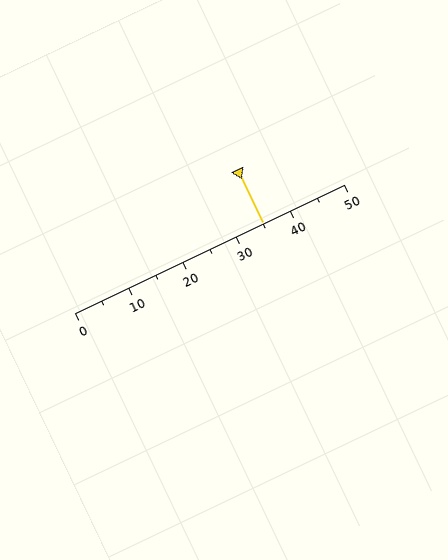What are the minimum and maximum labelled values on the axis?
The axis runs from 0 to 50.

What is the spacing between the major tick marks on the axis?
The major ticks are spaced 10 apart.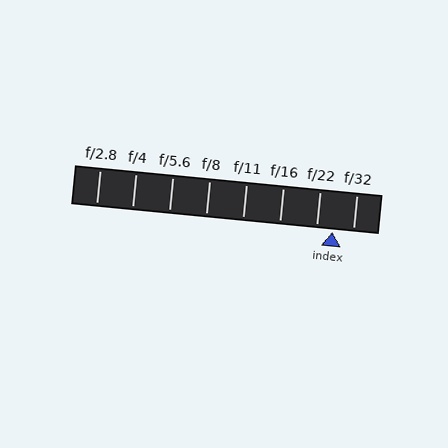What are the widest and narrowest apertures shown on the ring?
The widest aperture shown is f/2.8 and the narrowest is f/32.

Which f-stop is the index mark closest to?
The index mark is closest to f/22.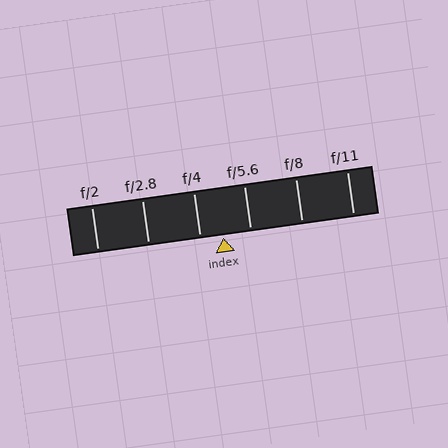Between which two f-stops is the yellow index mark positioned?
The index mark is between f/4 and f/5.6.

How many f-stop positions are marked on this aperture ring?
There are 6 f-stop positions marked.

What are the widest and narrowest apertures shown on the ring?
The widest aperture shown is f/2 and the narrowest is f/11.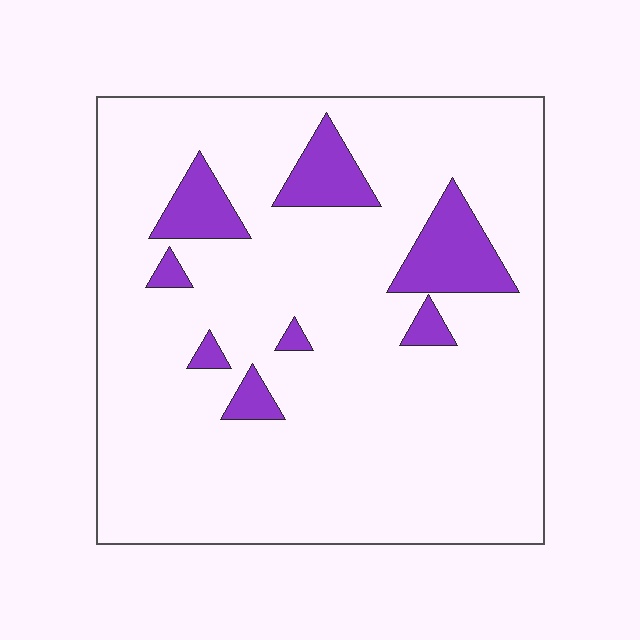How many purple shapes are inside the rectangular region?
8.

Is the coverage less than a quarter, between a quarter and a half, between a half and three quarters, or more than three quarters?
Less than a quarter.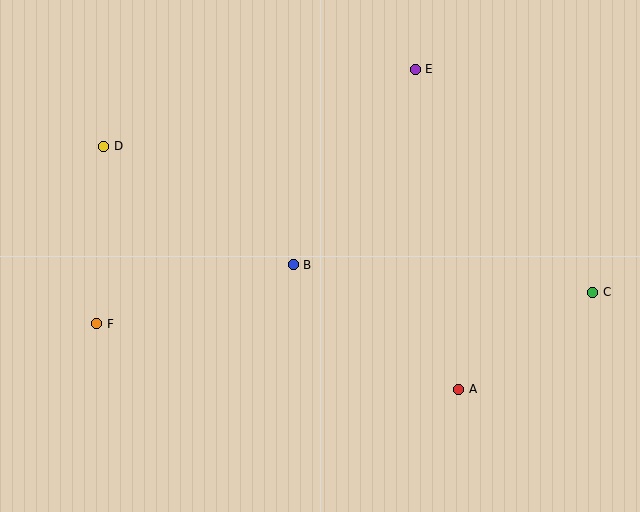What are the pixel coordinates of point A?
Point A is at (459, 389).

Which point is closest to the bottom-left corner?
Point F is closest to the bottom-left corner.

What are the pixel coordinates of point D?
Point D is at (104, 146).